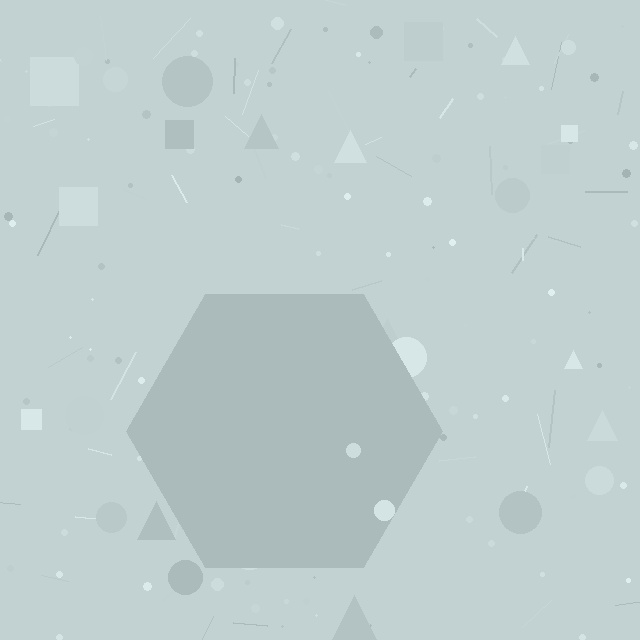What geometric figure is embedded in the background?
A hexagon is embedded in the background.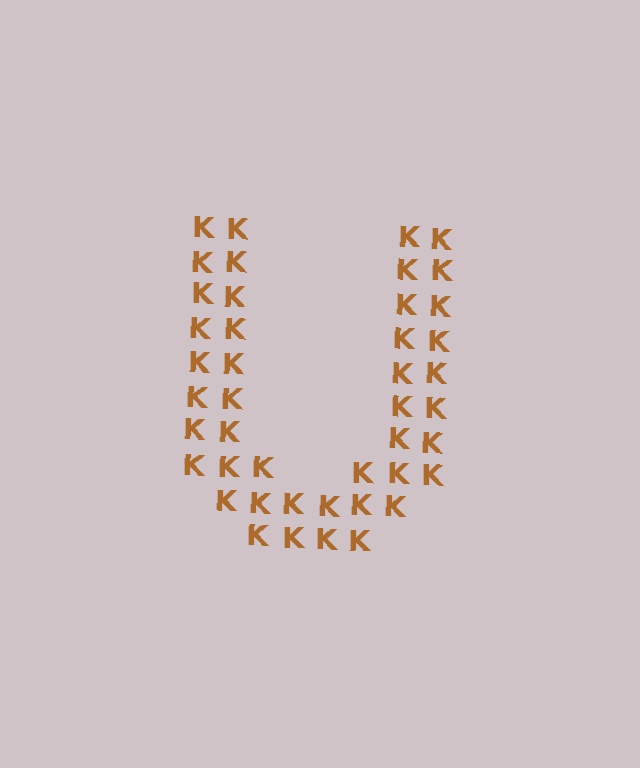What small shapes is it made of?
It is made of small letter K's.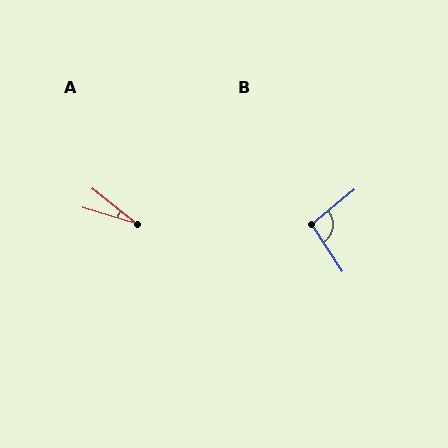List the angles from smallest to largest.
A (21°), B (96°).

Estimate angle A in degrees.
Approximately 21 degrees.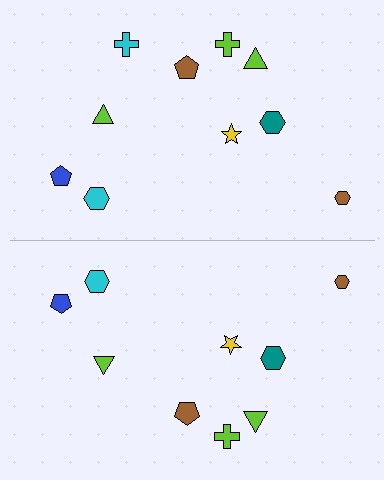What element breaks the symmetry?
A cyan cross is missing from the bottom side.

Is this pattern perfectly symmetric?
No, the pattern is not perfectly symmetric. A cyan cross is missing from the bottom side.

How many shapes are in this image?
There are 19 shapes in this image.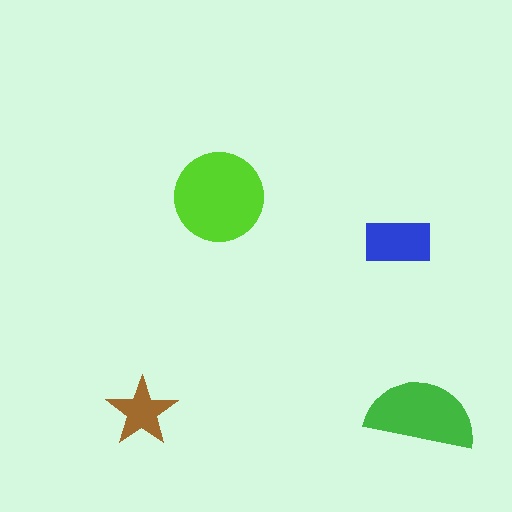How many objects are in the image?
There are 4 objects in the image.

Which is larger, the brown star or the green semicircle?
The green semicircle.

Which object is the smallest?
The brown star.